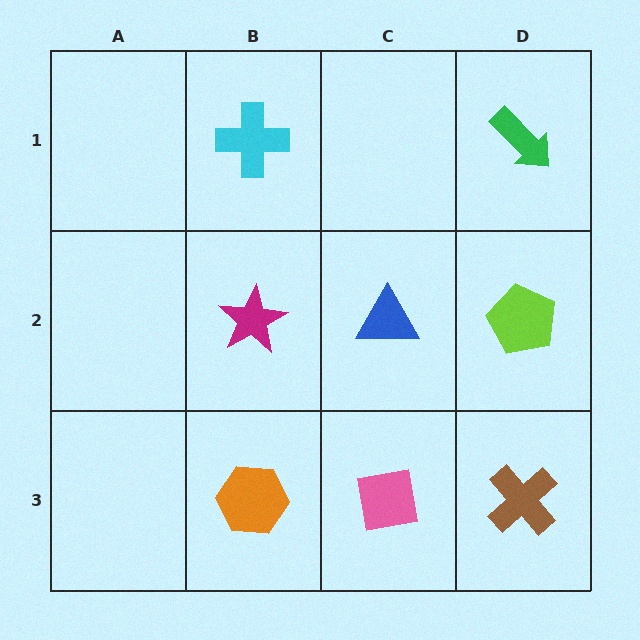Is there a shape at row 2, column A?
No, that cell is empty.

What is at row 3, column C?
A pink square.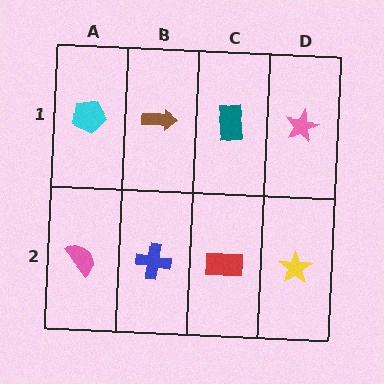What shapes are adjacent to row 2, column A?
A cyan pentagon (row 1, column A), a blue cross (row 2, column B).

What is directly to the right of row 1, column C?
A pink star.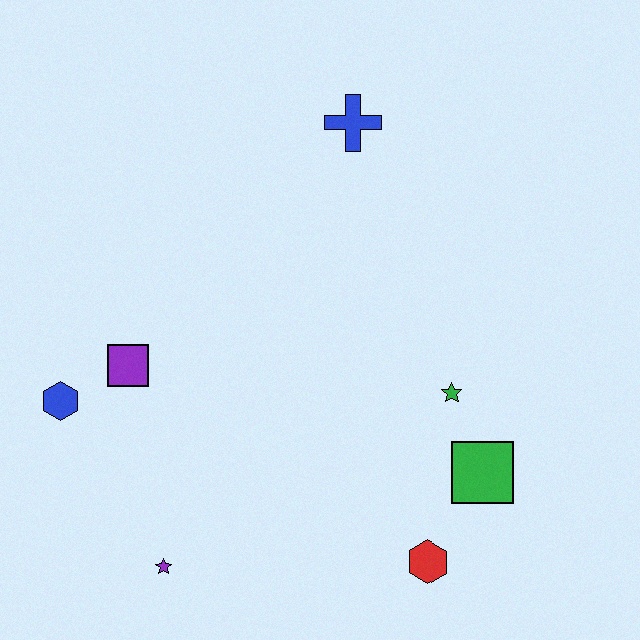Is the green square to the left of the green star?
No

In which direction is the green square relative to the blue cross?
The green square is below the blue cross.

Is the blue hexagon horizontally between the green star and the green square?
No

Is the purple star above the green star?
No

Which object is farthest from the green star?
The blue hexagon is farthest from the green star.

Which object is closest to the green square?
The green star is closest to the green square.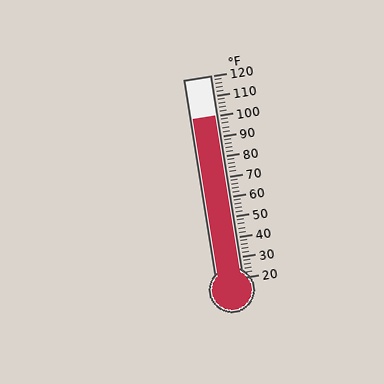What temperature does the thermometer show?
The thermometer shows approximately 100°F.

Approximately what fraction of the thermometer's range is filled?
The thermometer is filled to approximately 80% of its range.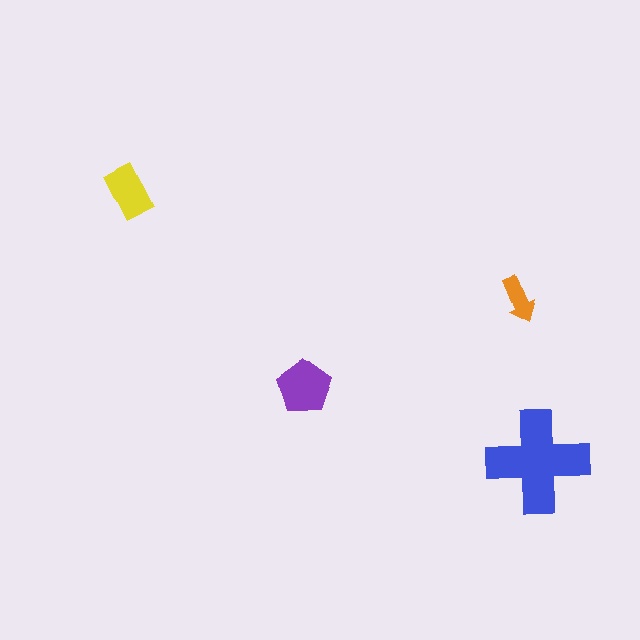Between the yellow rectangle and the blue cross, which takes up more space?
The blue cross.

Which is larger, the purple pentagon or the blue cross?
The blue cross.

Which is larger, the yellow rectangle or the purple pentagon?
The purple pentagon.